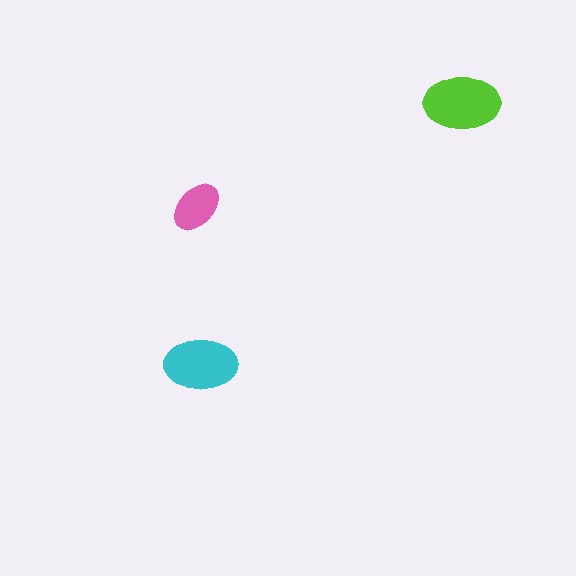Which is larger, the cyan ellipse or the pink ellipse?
The cyan one.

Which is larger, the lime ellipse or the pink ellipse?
The lime one.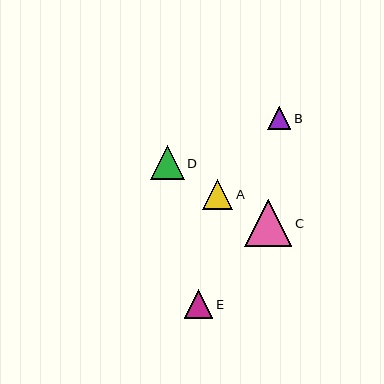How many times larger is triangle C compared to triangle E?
Triangle C is approximately 1.6 times the size of triangle E.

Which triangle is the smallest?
Triangle B is the smallest with a size of approximately 24 pixels.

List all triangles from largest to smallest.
From largest to smallest: C, D, A, E, B.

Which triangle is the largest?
Triangle C is the largest with a size of approximately 47 pixels.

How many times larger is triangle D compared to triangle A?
Triangle D is approximately 1.1 times the size of triangle A.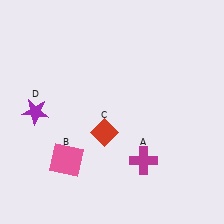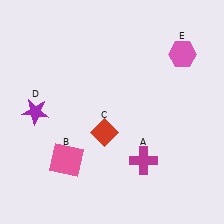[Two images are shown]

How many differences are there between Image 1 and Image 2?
There is 1 difference between the two images.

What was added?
A pink hexagon (E) was added in Image 2.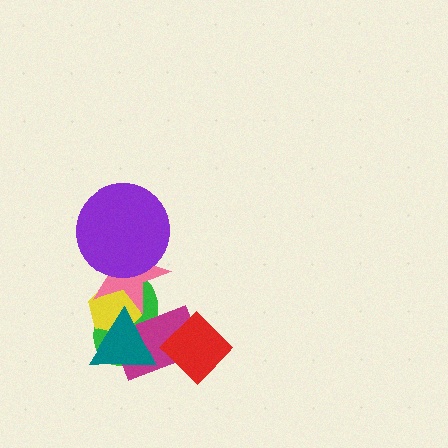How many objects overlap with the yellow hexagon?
4 objects overlap with the yellow hexagon.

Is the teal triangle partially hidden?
Yes, it is partially covered by another shape.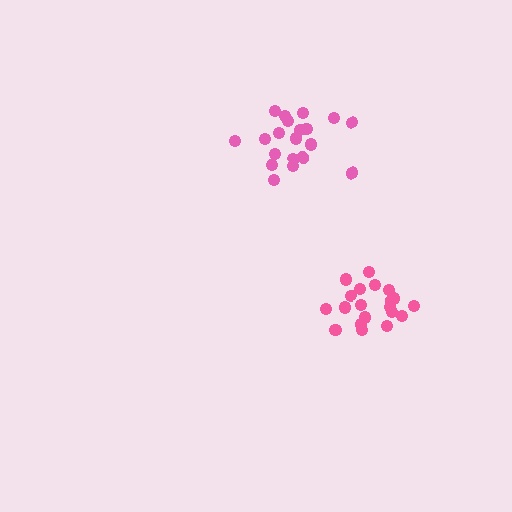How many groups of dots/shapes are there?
There are 2 groups.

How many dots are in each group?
Group 1: 20 dots, Group 2: 20 dots (40 total).